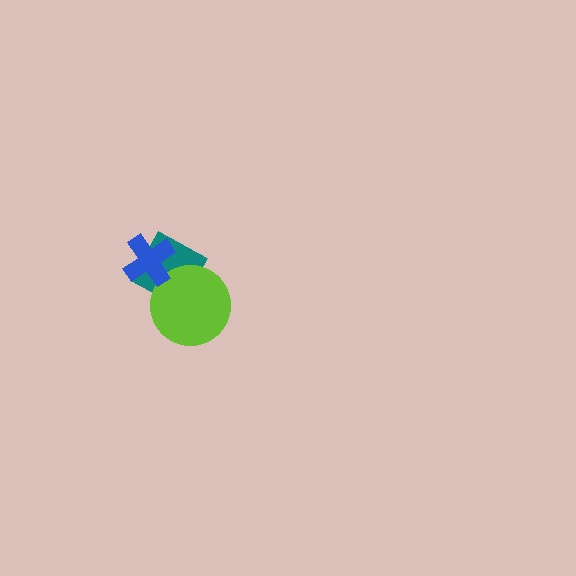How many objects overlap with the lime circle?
1 object overlaps with the lime circle.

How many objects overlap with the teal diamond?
2 objects overlap with the teal diamond.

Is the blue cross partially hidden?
No, no other shape covers it.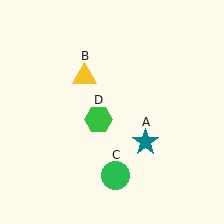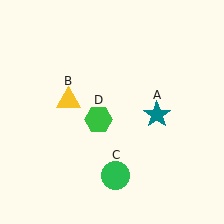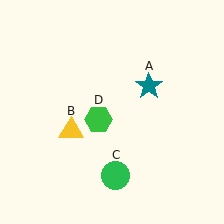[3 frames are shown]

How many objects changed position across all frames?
2 objects changed position: teal star (object A), yellow triangle (object B).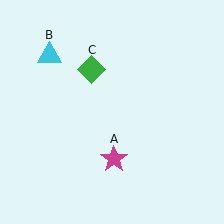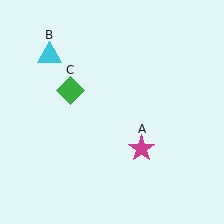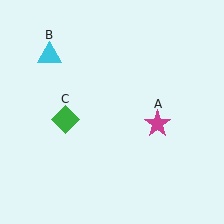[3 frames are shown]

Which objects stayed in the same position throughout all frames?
Cyan triangle (object B) remained stationary.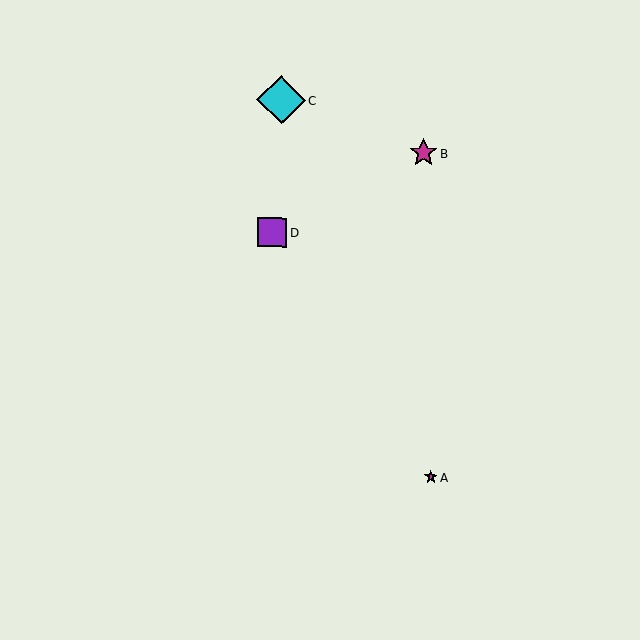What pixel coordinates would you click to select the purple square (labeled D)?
Click at (272, 232) to select the purple square D.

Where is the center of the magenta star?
The center of the magenta star is at (431, 477).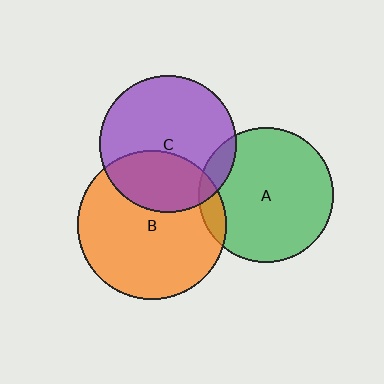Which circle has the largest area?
Circle B (orange).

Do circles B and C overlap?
Yes.